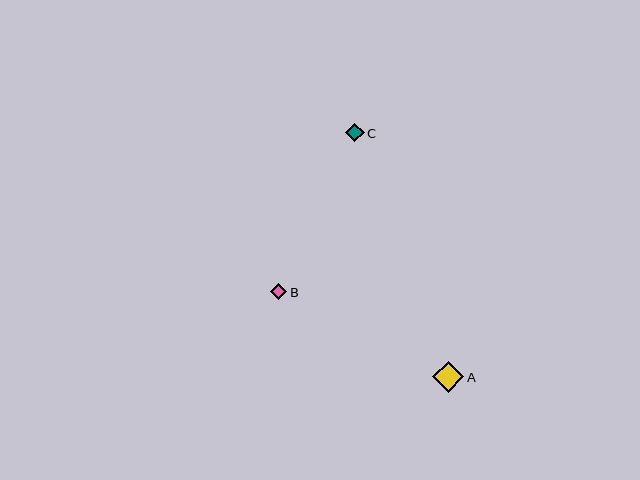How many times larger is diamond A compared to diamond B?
Diamond A is approximately 1.9 times the size of diamond B.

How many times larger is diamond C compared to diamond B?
Diamond C is approximately 1.1 times the size of diamond B.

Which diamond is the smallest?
Diamond B is the smallest with a size of approximately 16 pixels.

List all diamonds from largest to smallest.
From largest to smallest: A, C, B.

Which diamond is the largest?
Diamond A is the largest with a size of approximately 31 pixels.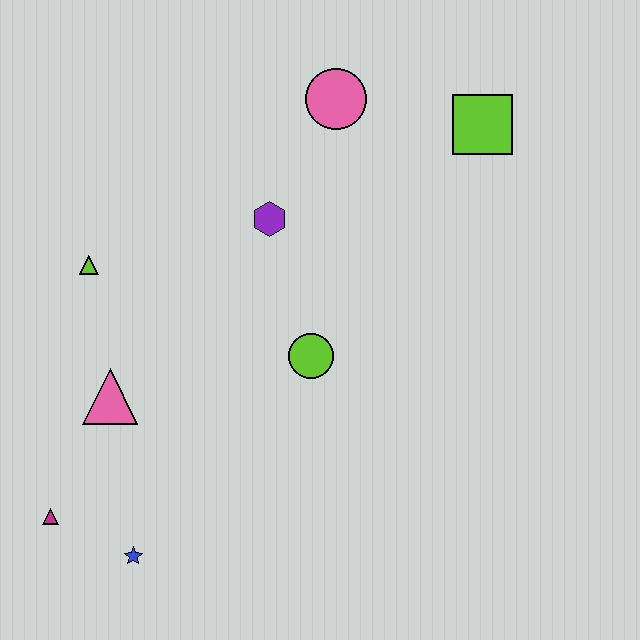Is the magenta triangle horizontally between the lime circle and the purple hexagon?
No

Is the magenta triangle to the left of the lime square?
Yes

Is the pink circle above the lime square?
Yes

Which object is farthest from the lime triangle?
The lime square is farthest from the lime triangle.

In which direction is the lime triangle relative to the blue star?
The lime triangle is above the blue star.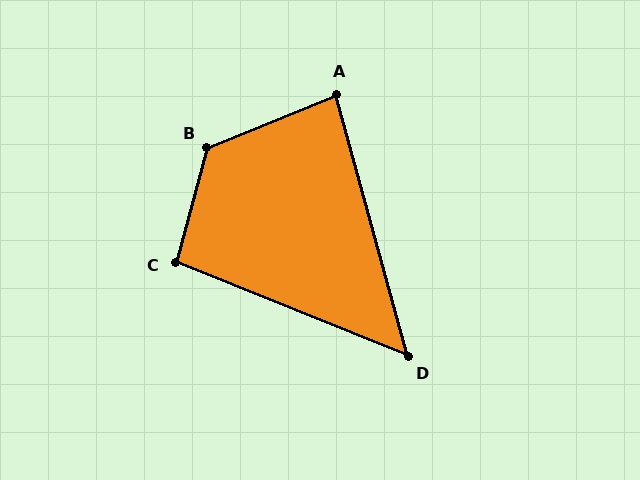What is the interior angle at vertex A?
Approximately 83 degrees (acute).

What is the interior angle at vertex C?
Approximately 97 degrees (obtuse).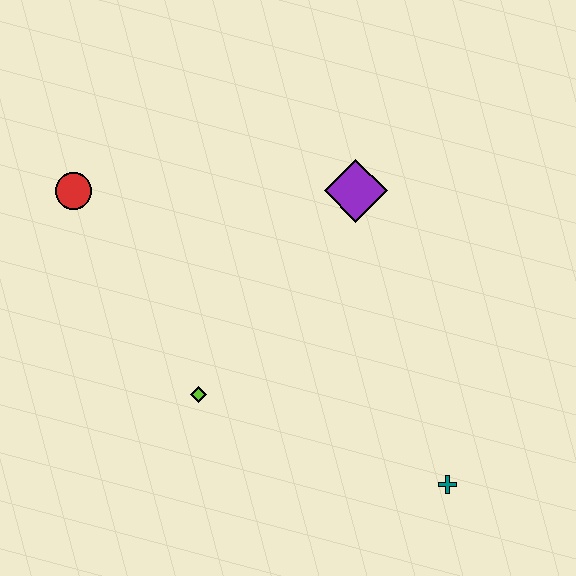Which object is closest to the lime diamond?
The red circle is closest to the lime diamond.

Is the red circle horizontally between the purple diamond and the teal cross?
No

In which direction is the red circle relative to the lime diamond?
The red circle is above the lime diamond.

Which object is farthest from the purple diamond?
The teal cross is farthest from the purple diamond.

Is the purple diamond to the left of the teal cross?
Yes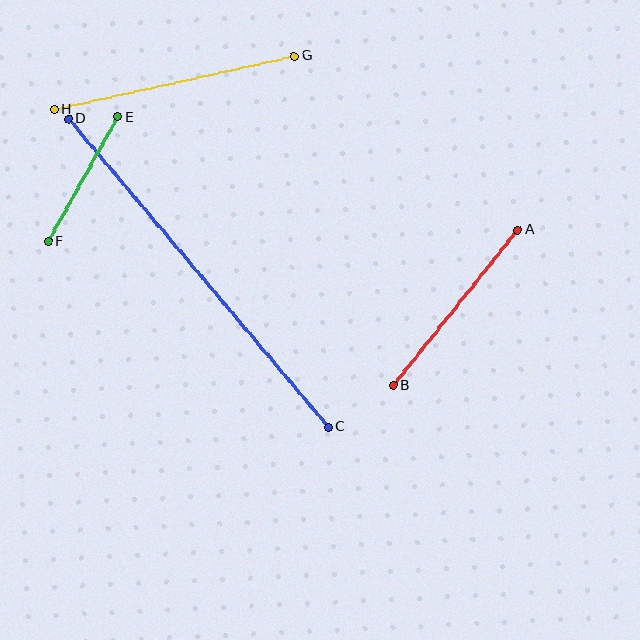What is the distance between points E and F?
The distance is approximately 143 pixels.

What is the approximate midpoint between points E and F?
The midpoint is at approximately (83, 179) pixels.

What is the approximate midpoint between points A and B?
The midpoint is at approximately (456, 308) pixels.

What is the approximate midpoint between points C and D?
The midpoint is at approximately (198, 273) pixels.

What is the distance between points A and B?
The distance is approximately 199 pixels.